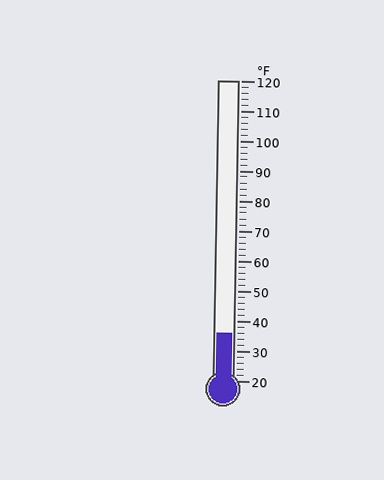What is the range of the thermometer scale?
The thermometer scale ranges from 20°F to 120°F.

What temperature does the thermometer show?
The thermometer shows approximately 36°F.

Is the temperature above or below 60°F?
The temperature is below 60°F.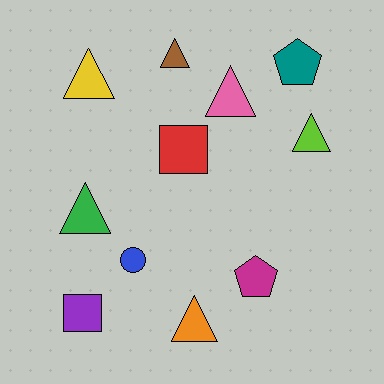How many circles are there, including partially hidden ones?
There is 1 circle.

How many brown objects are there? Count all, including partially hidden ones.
There is 1 brown object.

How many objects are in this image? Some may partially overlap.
There are 11 objects.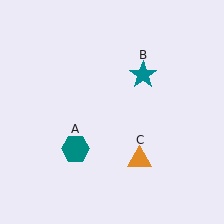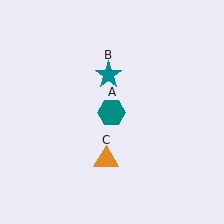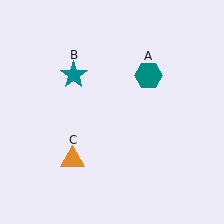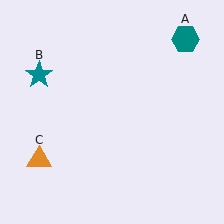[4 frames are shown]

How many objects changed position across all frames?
3 objects changed position: teal hexagon (object A), teal star (object B), orange triangle (object C).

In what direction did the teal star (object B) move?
The teal star (object B) moved left.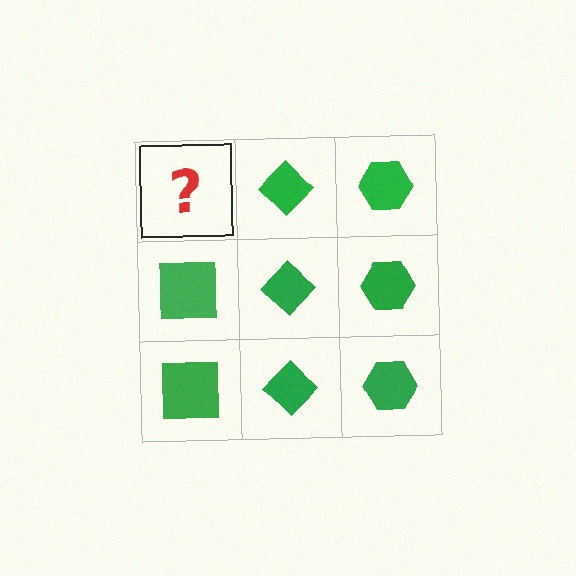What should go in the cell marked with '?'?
The missing cell should contain a green square.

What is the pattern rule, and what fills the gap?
The rule is that each column has a consistent shape. The gap should be filled with a green square.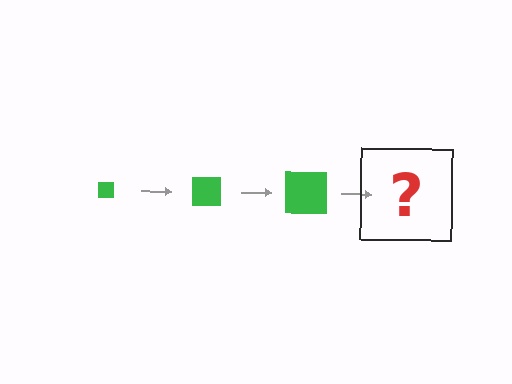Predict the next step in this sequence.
The next step is a green square, larger than the previous one.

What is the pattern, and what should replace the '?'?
The pattern is that the square gets progressively larger each step. The '?' should be a green square, larger than the previous one.